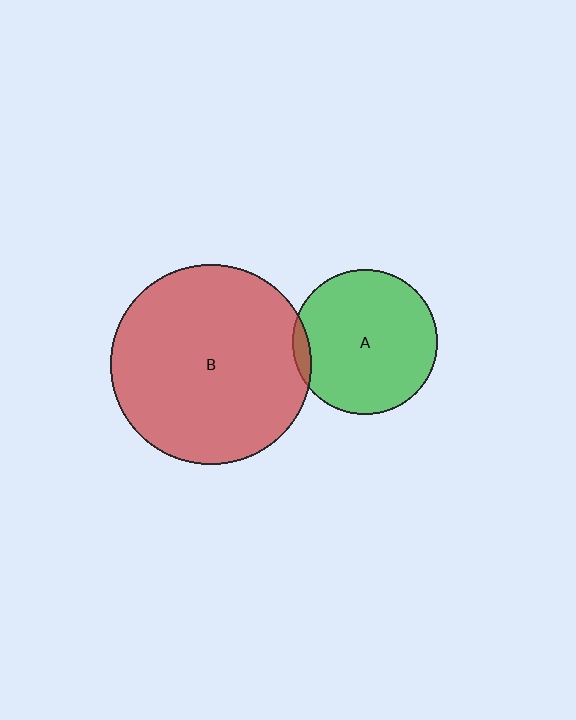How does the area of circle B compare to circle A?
Approximately 1.9 times.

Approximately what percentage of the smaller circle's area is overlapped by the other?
Approximately 5%.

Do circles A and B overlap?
Yes.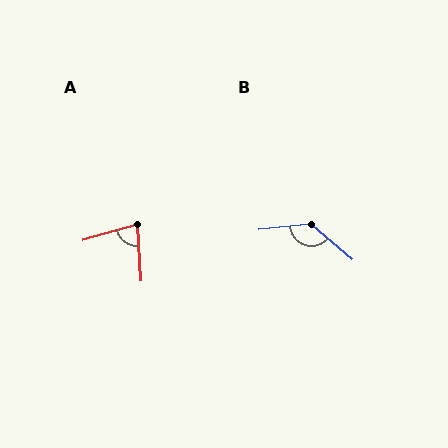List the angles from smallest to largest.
A (77°), B (134°).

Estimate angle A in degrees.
Approximately 77 degrees.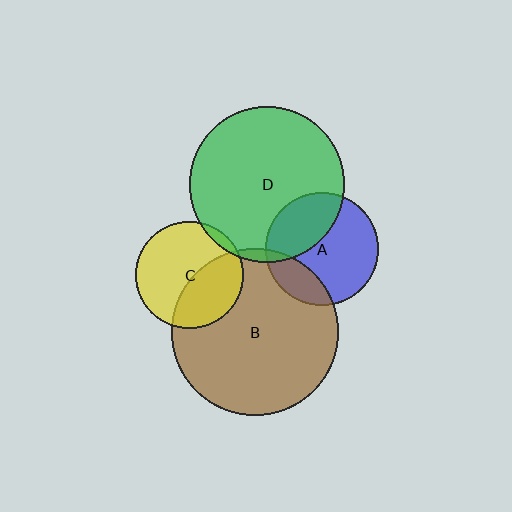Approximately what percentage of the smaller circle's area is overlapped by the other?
Approximately 5%.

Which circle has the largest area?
Circle B (brown).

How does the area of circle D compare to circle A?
Approximately 1.9 times.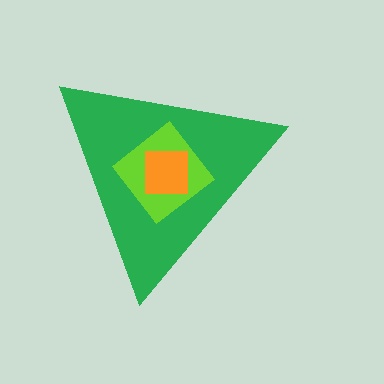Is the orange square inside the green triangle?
Yes.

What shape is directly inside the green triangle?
The lime diamond.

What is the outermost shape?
The green triangle.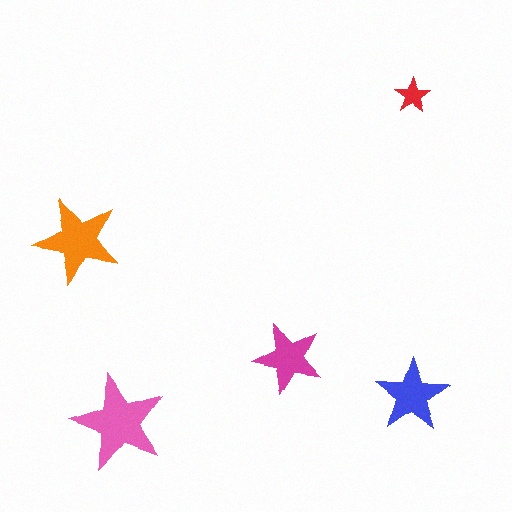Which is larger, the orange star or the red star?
The orange one.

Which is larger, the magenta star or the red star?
The magenta one.